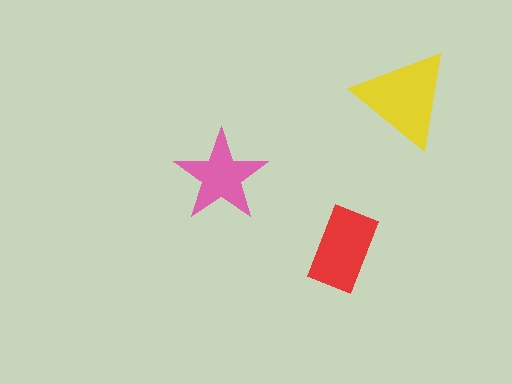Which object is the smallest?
The pink star.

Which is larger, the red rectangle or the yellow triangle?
The yellow triangle.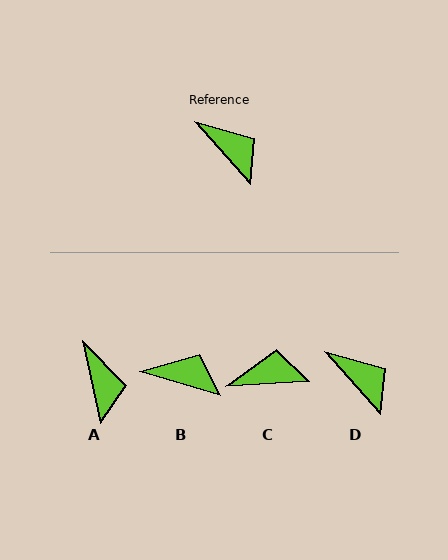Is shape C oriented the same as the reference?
No, it is off by about 51 degrees.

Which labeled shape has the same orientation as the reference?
D.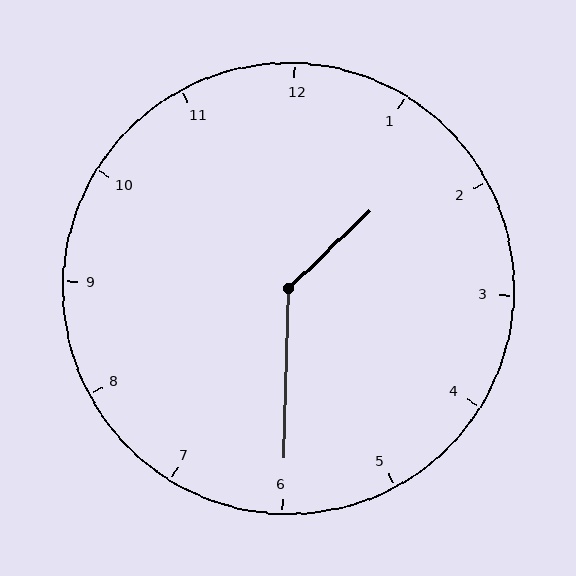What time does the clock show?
1:30.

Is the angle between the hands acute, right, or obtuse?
It is obtuse.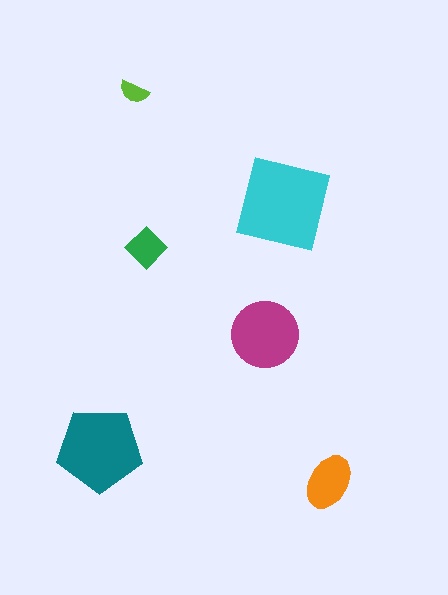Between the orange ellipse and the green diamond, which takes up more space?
The orange ellipse.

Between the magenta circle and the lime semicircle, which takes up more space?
The magenta circle.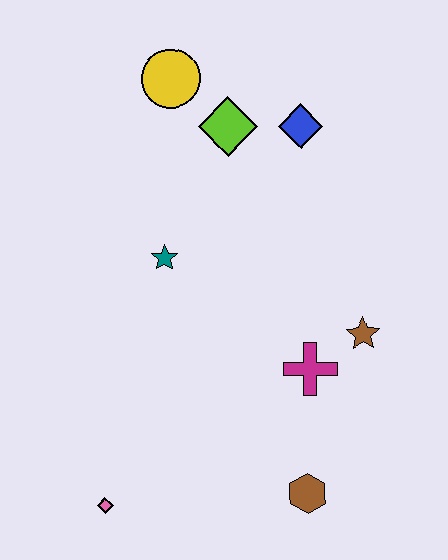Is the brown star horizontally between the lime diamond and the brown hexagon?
No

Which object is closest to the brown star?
The magenta cross is closest to the brown star.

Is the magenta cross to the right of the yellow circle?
Yes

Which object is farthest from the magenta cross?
The yellow circle is farthest from the magenta cross.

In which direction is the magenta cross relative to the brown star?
The magenta cross is to the left of the brown star.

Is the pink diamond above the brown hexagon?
No